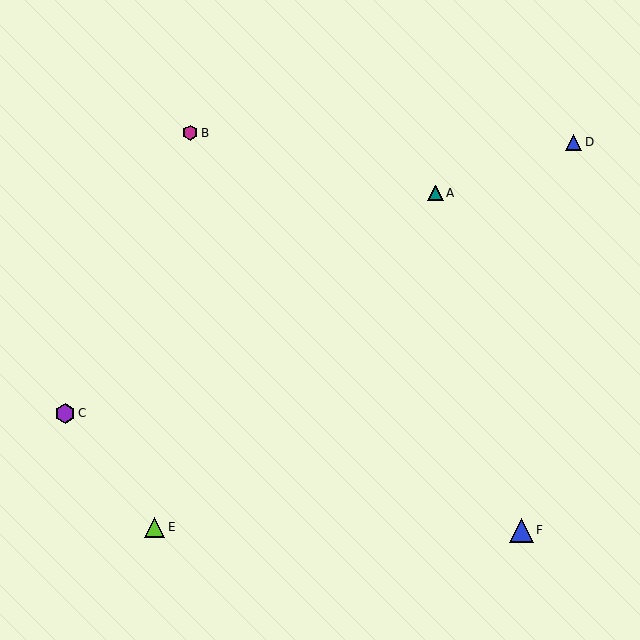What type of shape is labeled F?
Shape F is a blue triangle.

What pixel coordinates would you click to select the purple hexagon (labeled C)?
Click at (65, 413) to select the purple hexagon C.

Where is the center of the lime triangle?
The center of the lime triangle is at (155, 527).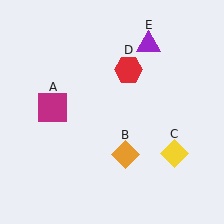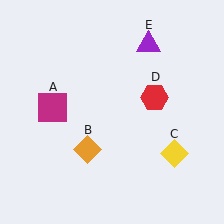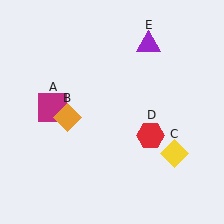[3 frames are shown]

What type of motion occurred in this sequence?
The orange diamond (object B), red hexagon (object D) rotated clockwise around the center of the scene.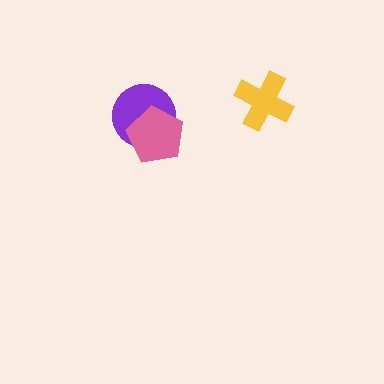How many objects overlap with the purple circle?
1 object overlaps with the purple circle.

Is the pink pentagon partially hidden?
No, no other shape covers it.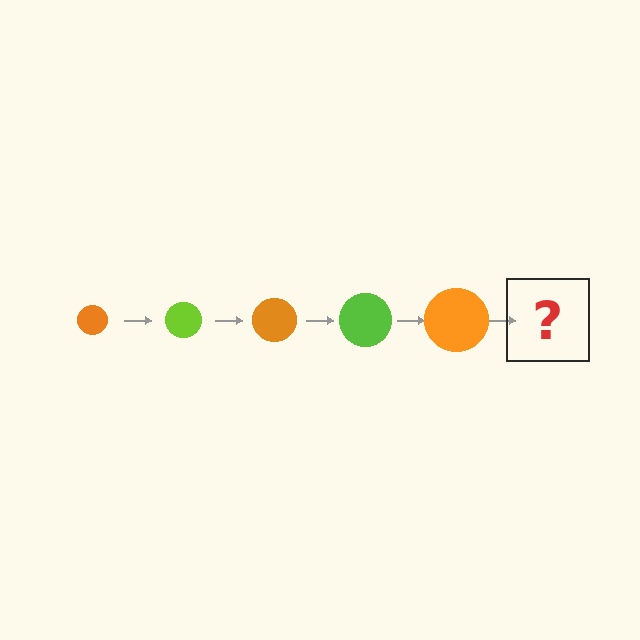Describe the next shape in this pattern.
It should be a lime circle, larger than the previous one.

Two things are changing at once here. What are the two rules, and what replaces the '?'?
The two rules are that the circle grows larger each step and the color cycles through orange and lime. The '?' should be a lime circle, larger than the previous one.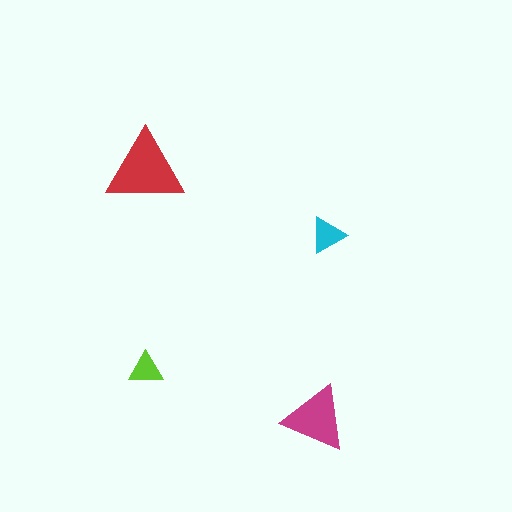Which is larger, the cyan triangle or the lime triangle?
The cyan one.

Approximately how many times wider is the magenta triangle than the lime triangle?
About 2 times wider.